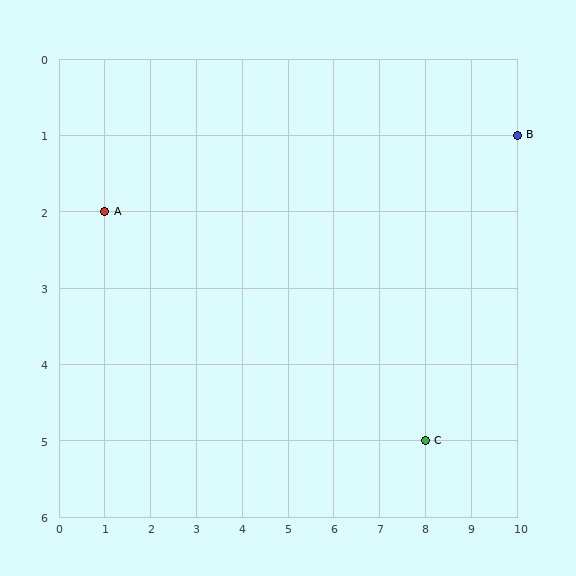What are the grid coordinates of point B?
Point B is at grid coordinates (10, 1).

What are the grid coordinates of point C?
Point C is at grid coordinates (8, 5).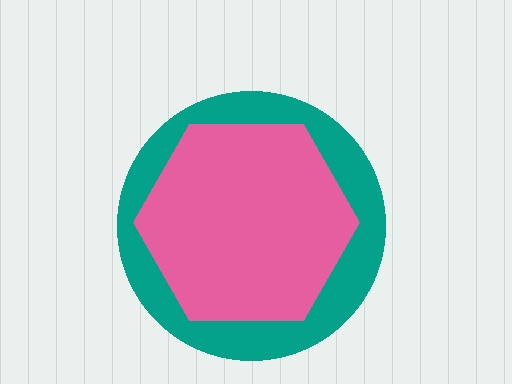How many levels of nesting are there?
2.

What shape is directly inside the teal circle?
The pink hexagon.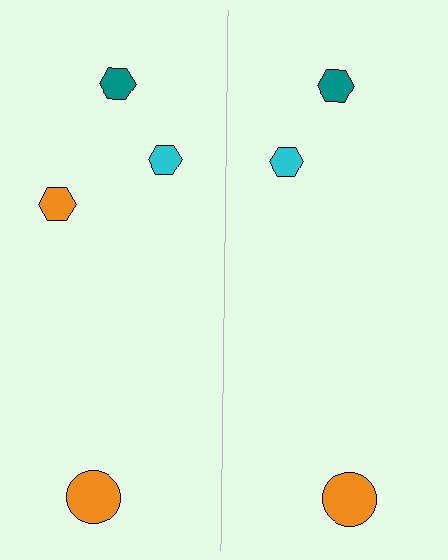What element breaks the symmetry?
A orange hexagon is missing from the right side.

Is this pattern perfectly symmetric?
No, the pattern is not perfectly symmetric. A orange hexagon is missing from the right side.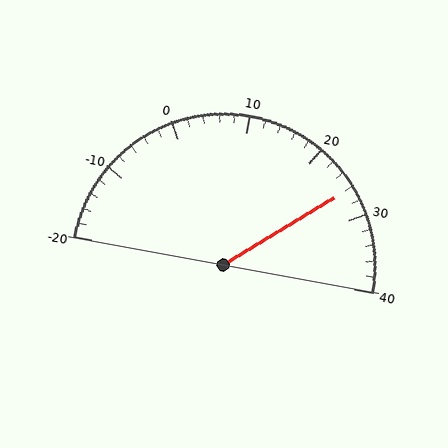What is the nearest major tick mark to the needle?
The nearest major tick mark is 30.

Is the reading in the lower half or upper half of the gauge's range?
The reading is in the upper half of the range (-20 to 40).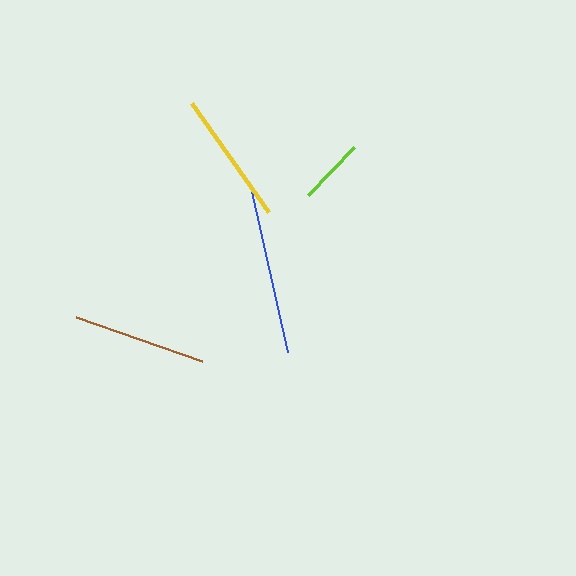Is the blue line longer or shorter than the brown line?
The blue line is longer than the brown line.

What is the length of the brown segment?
The brown segment is approximately 134 pixels long.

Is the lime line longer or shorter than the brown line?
The brown line is longer than the lime line.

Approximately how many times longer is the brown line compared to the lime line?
The brown line is approximately 2.0 times the length of the lime line.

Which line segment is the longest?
The blue line is the longest at approximately 169 pixels.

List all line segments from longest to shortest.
From longest to shortest: blue, yellow, brown, lime.